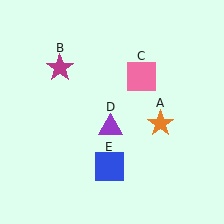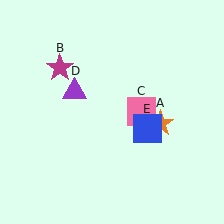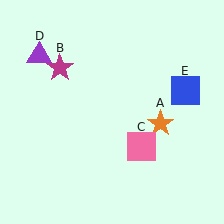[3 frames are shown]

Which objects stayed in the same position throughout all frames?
Orange star (object A) and magenta star (object B) remained stationary.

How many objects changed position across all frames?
3 objects changed position: pink square (object C), purple triangle (object D), blue square (object E).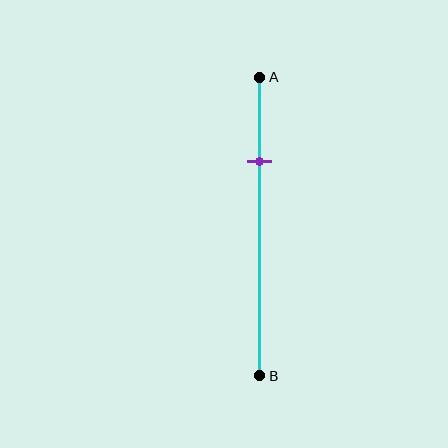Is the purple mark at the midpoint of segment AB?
No, the mark is at about 30% from A, not at the 50% midpoint.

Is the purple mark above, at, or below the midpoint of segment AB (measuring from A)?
The purple mark is above the midpoint of segment AB.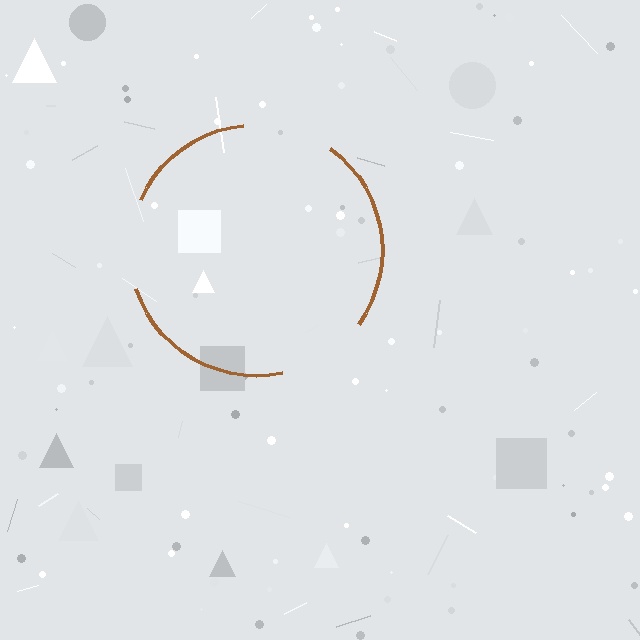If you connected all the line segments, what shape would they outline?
They would outline a circle.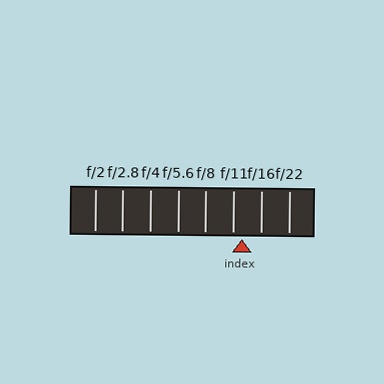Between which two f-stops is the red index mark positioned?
The index mark is between f/11 and f/16.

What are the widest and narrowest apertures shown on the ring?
The widest aperture shown is f/2 and the narrowest is f/22.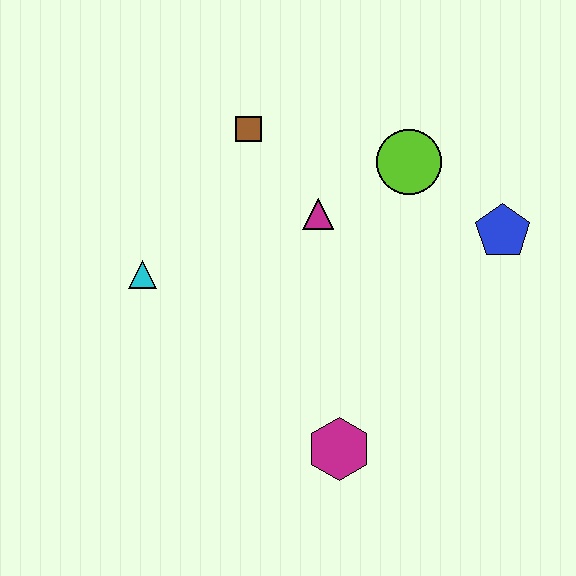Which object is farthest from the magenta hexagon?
The brown square is farthest from the magenta hexagon.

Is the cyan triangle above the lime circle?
No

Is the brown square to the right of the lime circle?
No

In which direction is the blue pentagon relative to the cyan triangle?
The blue pentagon is to the right of the cyan triangle.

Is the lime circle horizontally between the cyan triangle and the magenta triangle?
No